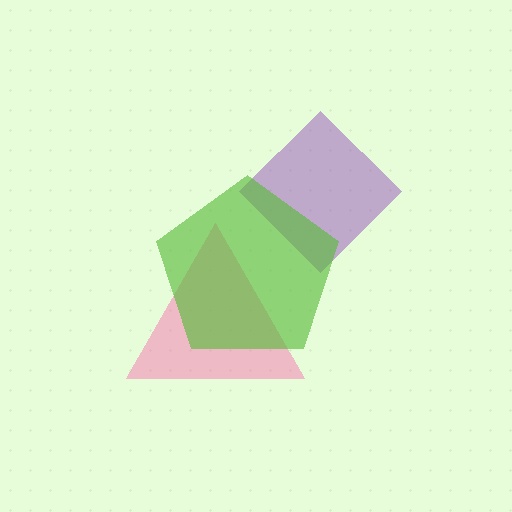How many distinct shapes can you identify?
There are 3 distinct shapes: a purple diamond, a pink triangle, a lime pentagon.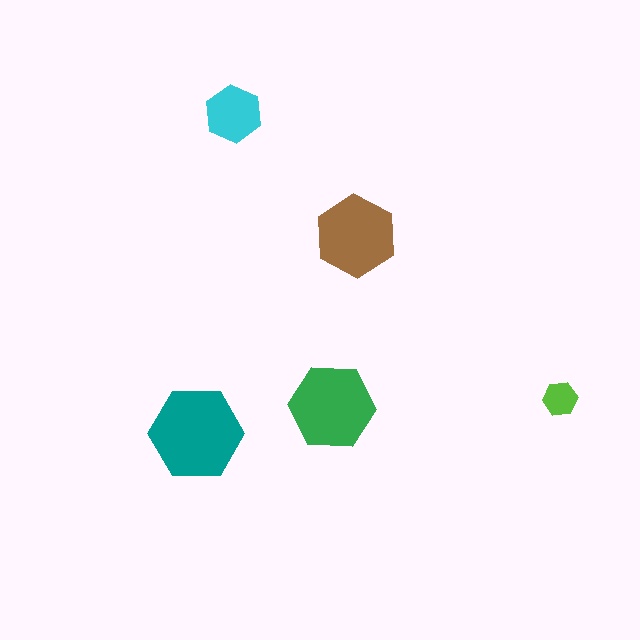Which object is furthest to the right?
The lime hexagon is rightmost.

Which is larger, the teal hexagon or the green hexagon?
The teal one.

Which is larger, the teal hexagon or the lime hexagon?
The teal one.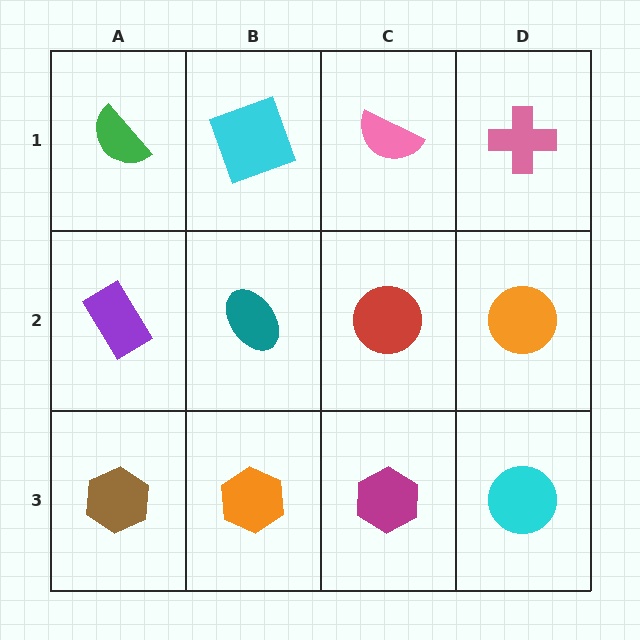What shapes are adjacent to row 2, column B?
A cyan square (row 1, column B), an orange hexagon (row 3, column B), a purple rectangle (row 2, column A), a red circle (row 2, column C).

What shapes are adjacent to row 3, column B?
A teal ellipse (row 2, column B), a brown hexagon (row 3, column A), a magenta hexagon (row 3, column C).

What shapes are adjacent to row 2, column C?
A pink semicircle (row 1, column C), a magenta hexagon (row 3, column C), a teal ellipse (row 2, column B), an orange circle (row 2, column D).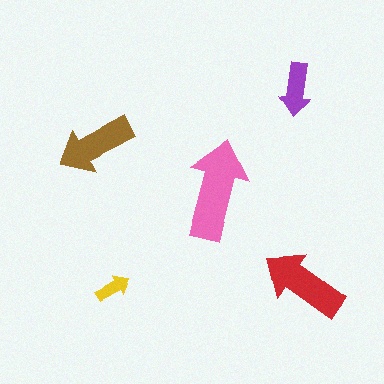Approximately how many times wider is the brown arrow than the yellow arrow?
About 2 times wider.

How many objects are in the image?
There are 5 objects in the image.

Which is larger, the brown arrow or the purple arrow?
The brown one.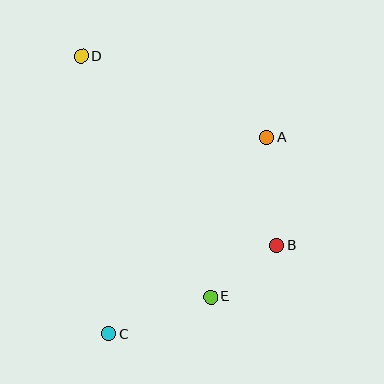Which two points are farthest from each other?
Points C and D are farthest from each other.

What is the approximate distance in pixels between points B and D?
The distance between B and D is approximately 272 pixels.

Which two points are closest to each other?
Points B and E are closest to each other.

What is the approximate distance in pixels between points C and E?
The distance between C and E is approximately 108 pixels.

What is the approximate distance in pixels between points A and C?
The distance between A and C is approximately 252 pixels.